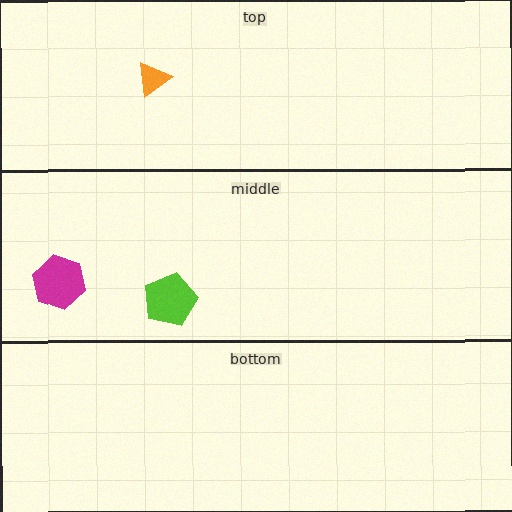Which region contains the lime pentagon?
The middle region.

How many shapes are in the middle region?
2.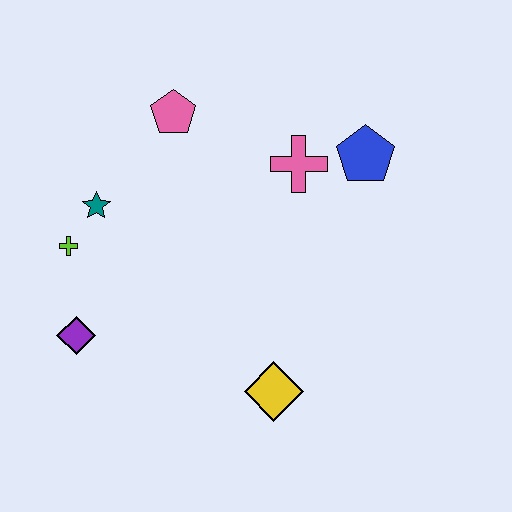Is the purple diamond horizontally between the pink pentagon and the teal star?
No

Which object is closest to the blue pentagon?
The pink cross is closest to the blue pentagon.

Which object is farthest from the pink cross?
The purple diamond is farthest from the pink cross.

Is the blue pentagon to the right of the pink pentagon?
Yes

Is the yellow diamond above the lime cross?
No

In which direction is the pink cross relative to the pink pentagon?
The pink cross is to the right of the pink pentagon.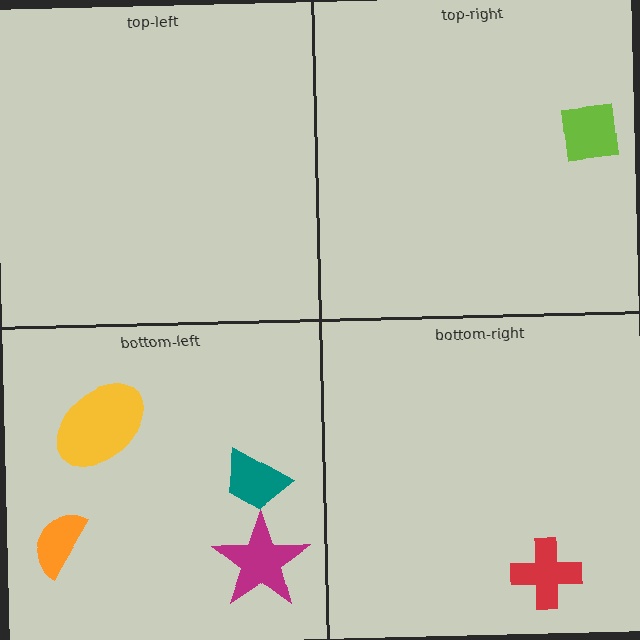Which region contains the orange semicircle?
The bottom-left region.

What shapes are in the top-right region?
The lime square.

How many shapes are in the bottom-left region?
4.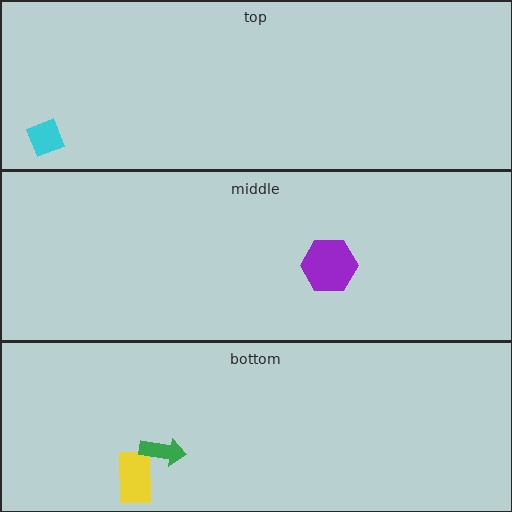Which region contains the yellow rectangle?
The bottom region.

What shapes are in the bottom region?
The yellow rectangle, the green arrow.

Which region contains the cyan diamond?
The top region.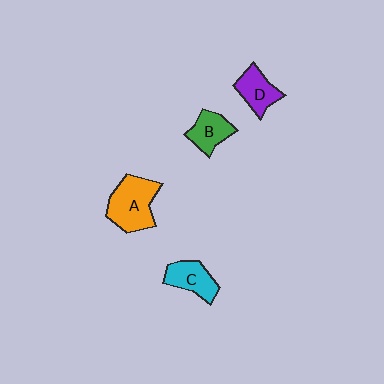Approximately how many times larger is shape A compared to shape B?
Approximately 1.7 times.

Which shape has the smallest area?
Shape B (green).